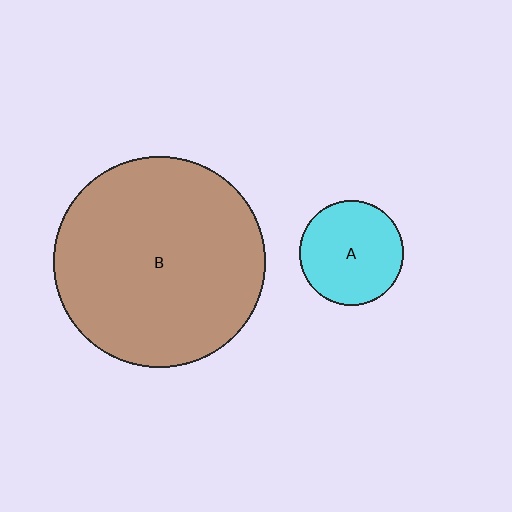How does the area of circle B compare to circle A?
Approximately 4.1 times.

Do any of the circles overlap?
No, none of the circles overlap.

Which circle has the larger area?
Circle B (brown).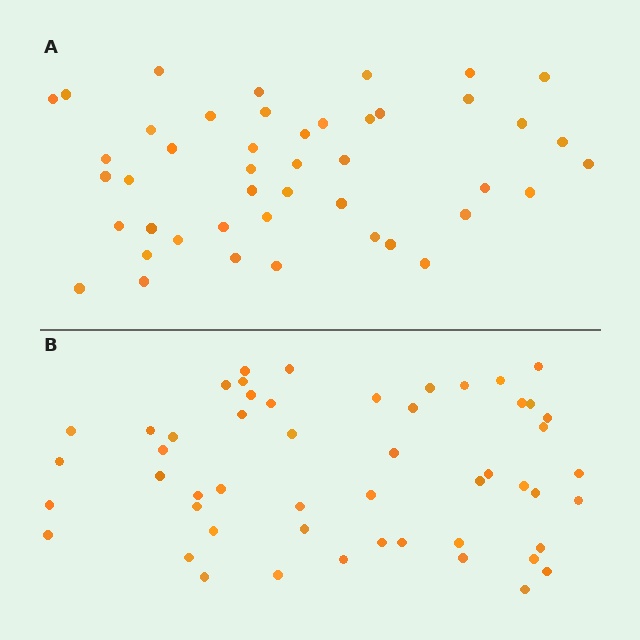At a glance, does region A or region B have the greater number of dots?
Region B (the bottom region) has more dots.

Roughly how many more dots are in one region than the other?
Region B has roughly 8 or so more dots than region A.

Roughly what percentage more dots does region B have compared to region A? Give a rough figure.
About 15% more.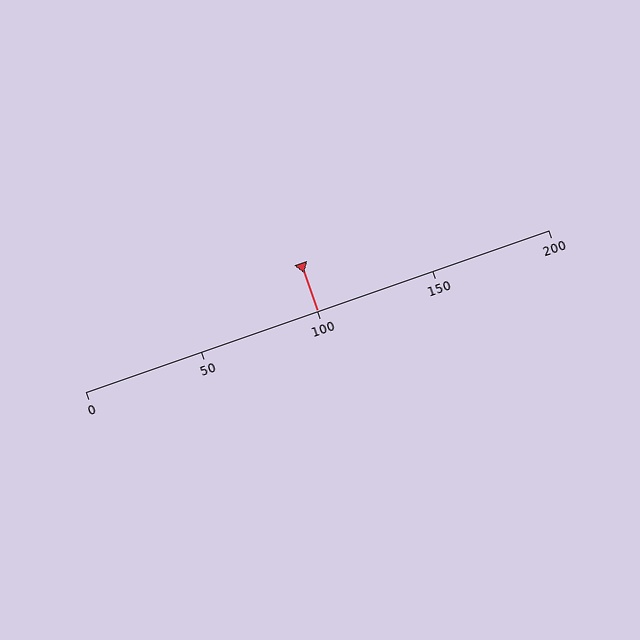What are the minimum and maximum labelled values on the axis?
The axis runs from 0 to 200.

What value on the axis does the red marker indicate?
The marker indicates approximately 100.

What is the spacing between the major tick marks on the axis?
The major ticks are spaced 50 apart.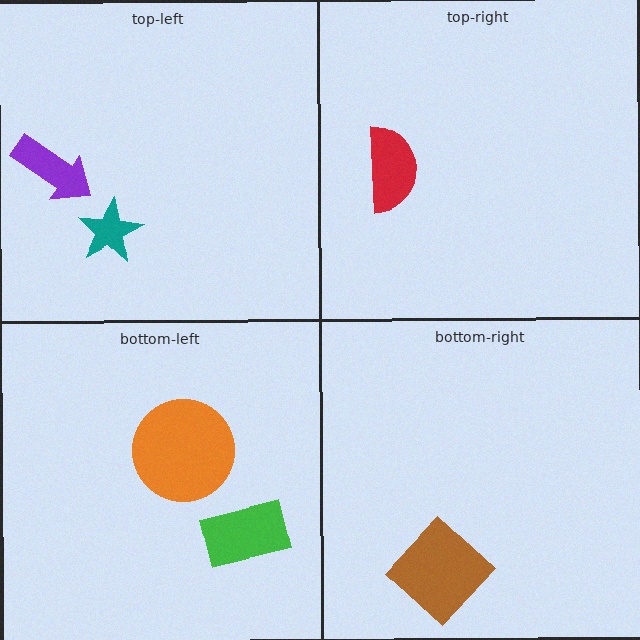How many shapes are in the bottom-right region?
1.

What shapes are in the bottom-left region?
The green rectangle, the orange circle.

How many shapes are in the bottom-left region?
2.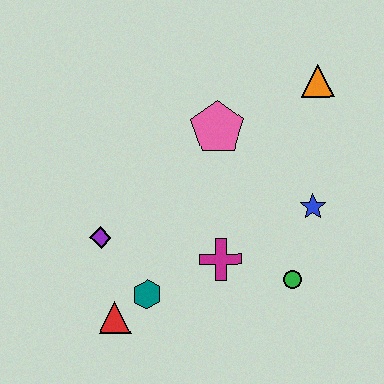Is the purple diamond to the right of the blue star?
No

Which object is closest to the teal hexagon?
The red triangle is closest to the teal hexagon.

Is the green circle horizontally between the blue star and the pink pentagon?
Yes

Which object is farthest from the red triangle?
The orange triangle is farthest from the red triangle.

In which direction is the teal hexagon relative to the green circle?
The teal hexagon is to the left of the green circle.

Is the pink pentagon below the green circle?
No